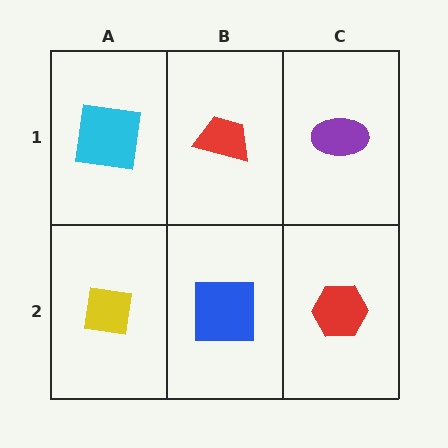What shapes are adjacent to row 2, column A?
A cyan square (row 1, column A), a blue square (row 2, column B).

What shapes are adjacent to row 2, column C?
A purple ellipse (row 1, column C), a blue square (row 2, column B).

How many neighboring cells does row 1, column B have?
3.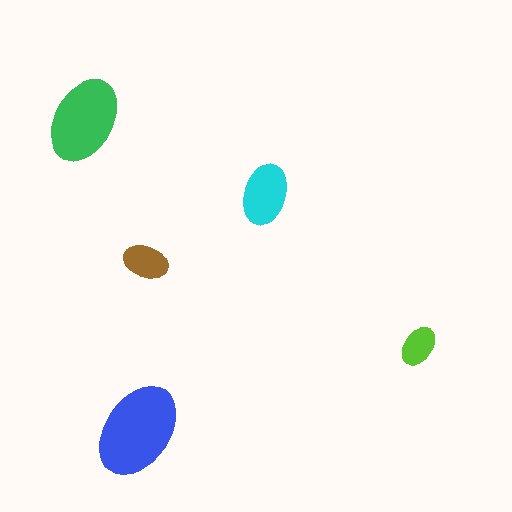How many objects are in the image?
There are 5 objects in the image.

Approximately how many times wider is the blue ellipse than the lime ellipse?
About 2.5 times wider.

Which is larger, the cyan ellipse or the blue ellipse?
The blue one.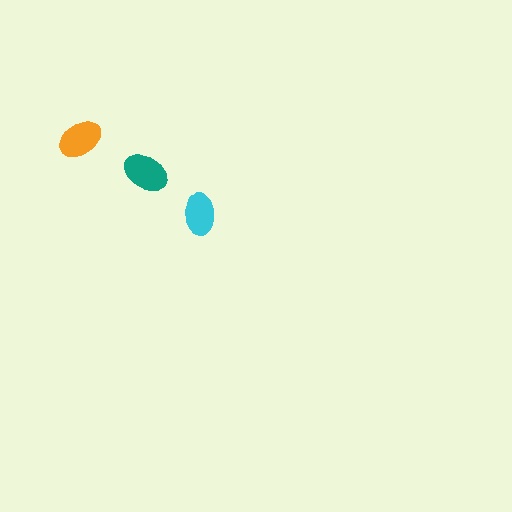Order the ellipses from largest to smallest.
the teal one, the orange one, the cyan one.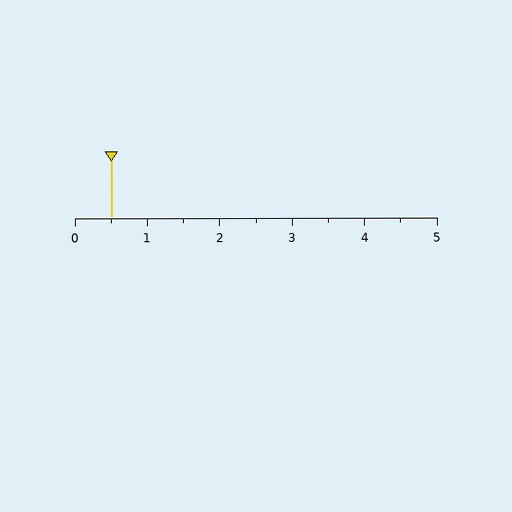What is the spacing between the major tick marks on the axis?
The major ticks are spaced 1 apart.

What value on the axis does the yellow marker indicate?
The marker indicates approximately 0.5.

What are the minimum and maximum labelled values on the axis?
The axis runs from 0 to 5.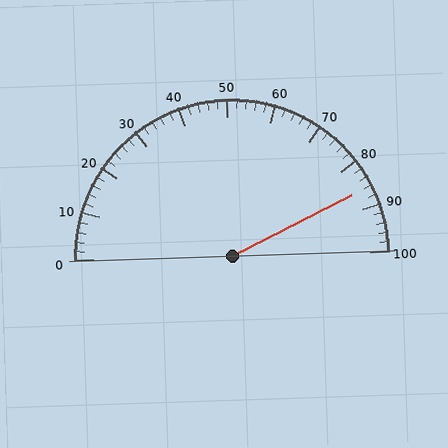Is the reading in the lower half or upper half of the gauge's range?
The reading is in the upper half of the range (0 to 100).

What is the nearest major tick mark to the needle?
The nearest major tick mark is 90.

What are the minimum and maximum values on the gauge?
The gauge ranges from 0 to 100.